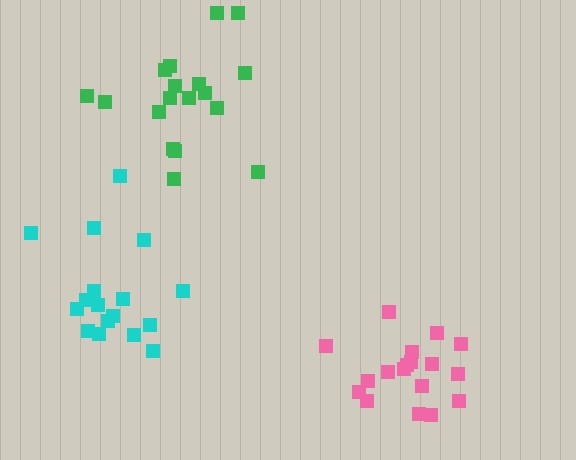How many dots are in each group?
Group 1: 18 dots, Group 2: 17 dots, Group 3: 18 dots (53 total).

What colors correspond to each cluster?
The clusters are colored: green, cyan, pink.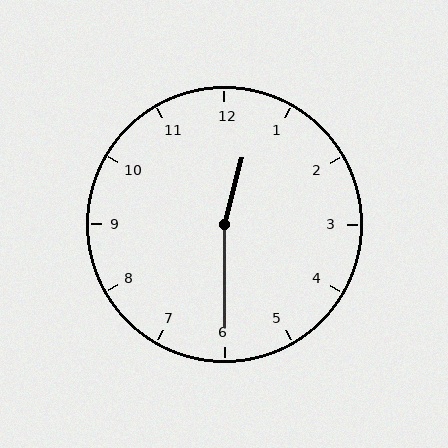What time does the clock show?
12:30.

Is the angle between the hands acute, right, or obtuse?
It is obtuse.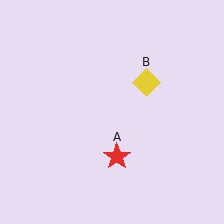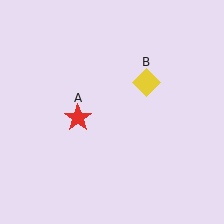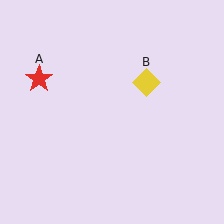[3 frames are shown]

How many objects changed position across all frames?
1 object changed position: red star (object A).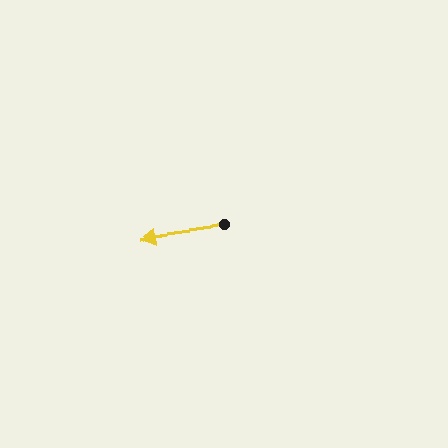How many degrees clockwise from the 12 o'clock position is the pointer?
Approximately 262 degrees.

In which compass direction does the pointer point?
West.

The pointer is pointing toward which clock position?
Roughly 9 o'clock.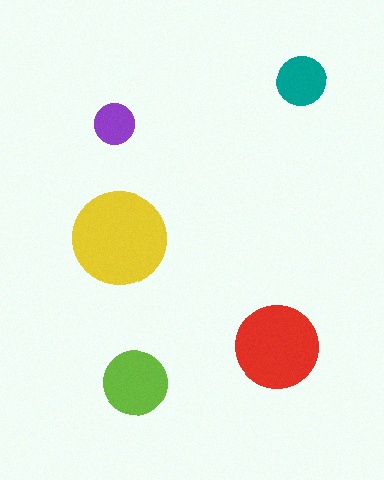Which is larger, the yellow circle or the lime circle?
The yellow one.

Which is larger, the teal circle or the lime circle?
The lime one.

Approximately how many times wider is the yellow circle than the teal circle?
About 2 times wider.